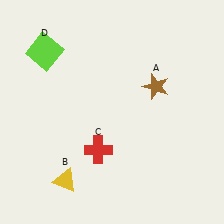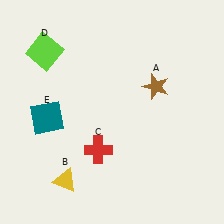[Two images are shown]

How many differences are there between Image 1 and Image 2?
There is 1 difference between the two images.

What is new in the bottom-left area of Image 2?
A teal square (E) was added in the bottom-left area of Image 2.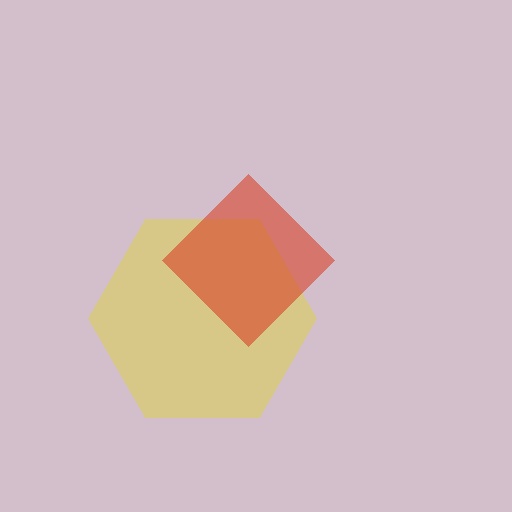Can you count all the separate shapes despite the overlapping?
Yes, there are 2 separate shapes.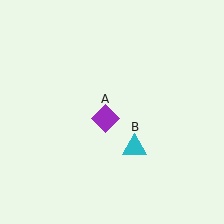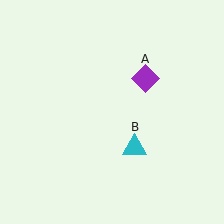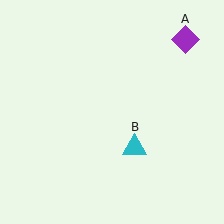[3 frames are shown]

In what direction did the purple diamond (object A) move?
The purple diamond (object A) moved up and to the right.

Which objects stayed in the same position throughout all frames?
Cyan triangle (object B) remained stationary.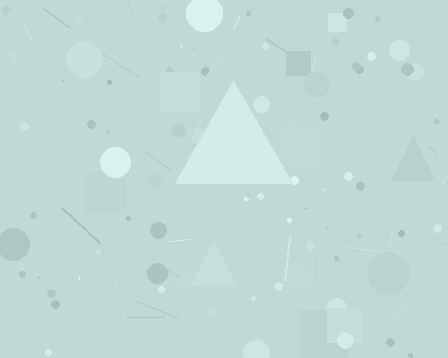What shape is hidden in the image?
A triangle is hidden in the image.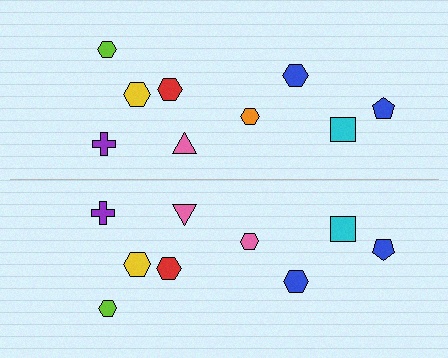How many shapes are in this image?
There are 18 shapes in this image.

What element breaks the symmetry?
The pink hexagon on the bottom side breaks the symmetry — its mirror counterpart is orange.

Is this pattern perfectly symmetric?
No, the pattern is not perfectly symmetric. The pink hexagon on the bottom side breaks the symmetry — its mirror counterpart is orange.